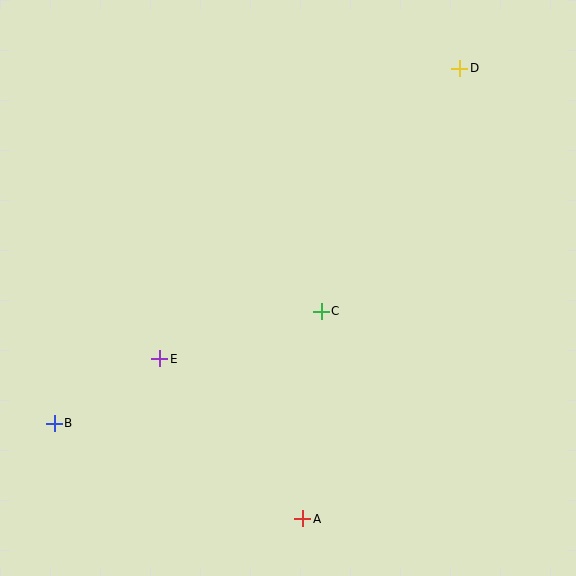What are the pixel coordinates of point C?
Point C is at (321, 311).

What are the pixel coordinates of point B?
Point B is at (54, 423).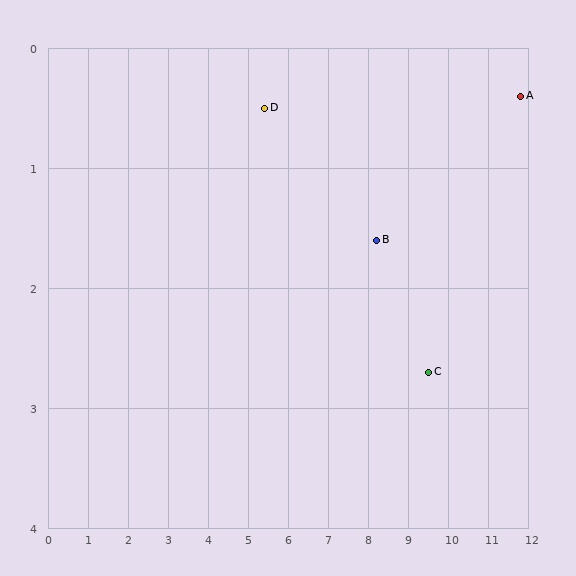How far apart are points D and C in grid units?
Points D and C are about 4.7 grid units apart.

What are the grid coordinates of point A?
Point A is at approximately (11.8, 0.4).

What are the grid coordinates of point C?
Point C is at approximately (9.5, 2.7).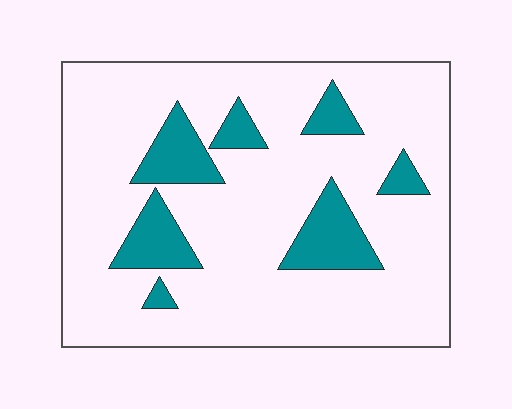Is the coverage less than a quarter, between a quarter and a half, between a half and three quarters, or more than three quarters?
Less than a quarter.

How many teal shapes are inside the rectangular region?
7.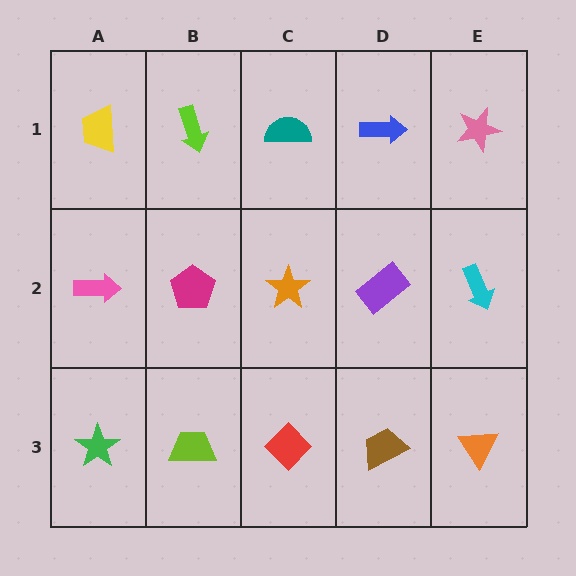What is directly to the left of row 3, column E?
A brown trapezoid.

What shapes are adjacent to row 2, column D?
A blue arrow (row 1, column D), a brown trapezoid (row 3, column D), an orange star (row 2, column C), a cyan arrow (row 2, column E).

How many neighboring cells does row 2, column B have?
4.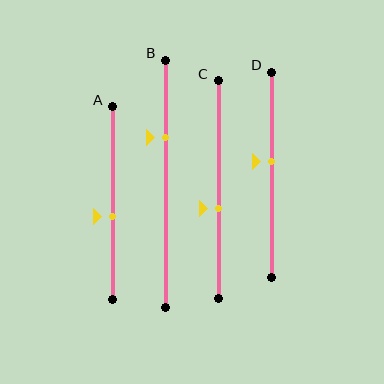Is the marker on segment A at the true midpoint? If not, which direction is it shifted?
No, the marker on segment A is shifted downward by about 7% of the segment length.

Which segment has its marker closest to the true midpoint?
Segment D has its marker closest to the true midpoint.